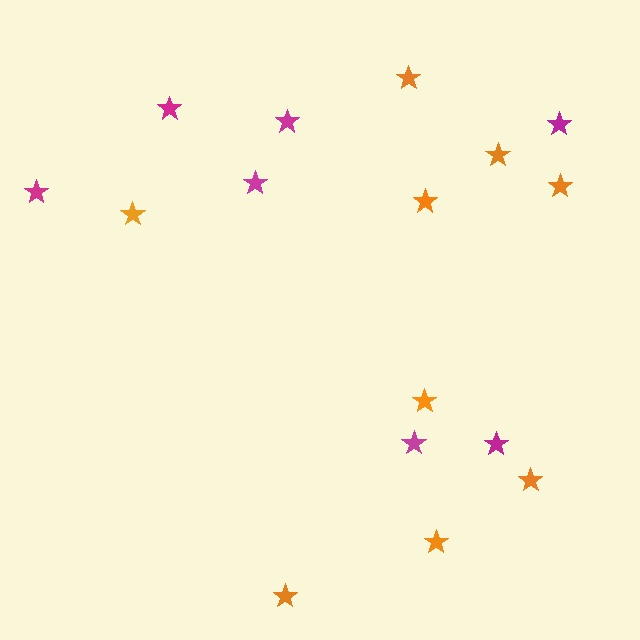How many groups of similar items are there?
There are 2 groups: one group of orange stars (9) and one group of magenta stars (7).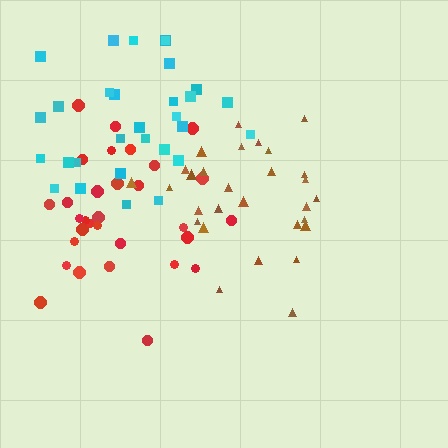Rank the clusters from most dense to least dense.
brown, red, cyan.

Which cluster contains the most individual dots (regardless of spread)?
Red (31).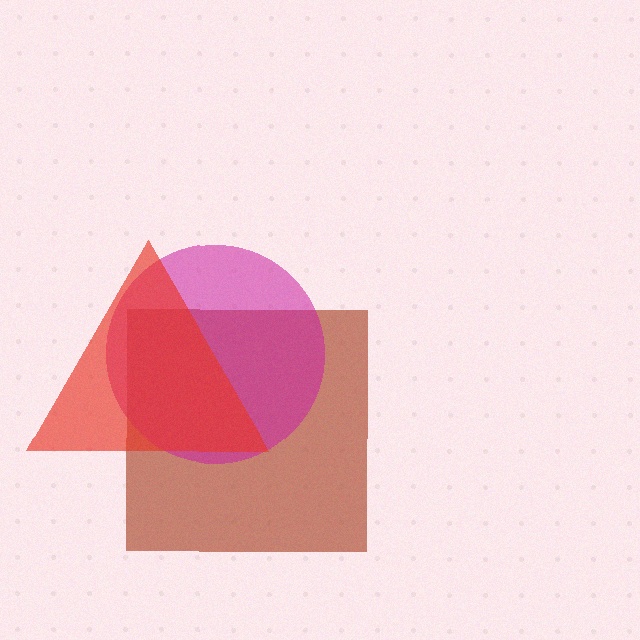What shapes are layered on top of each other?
The layered shapes are: a brown square, a magenta circle, a red triangle.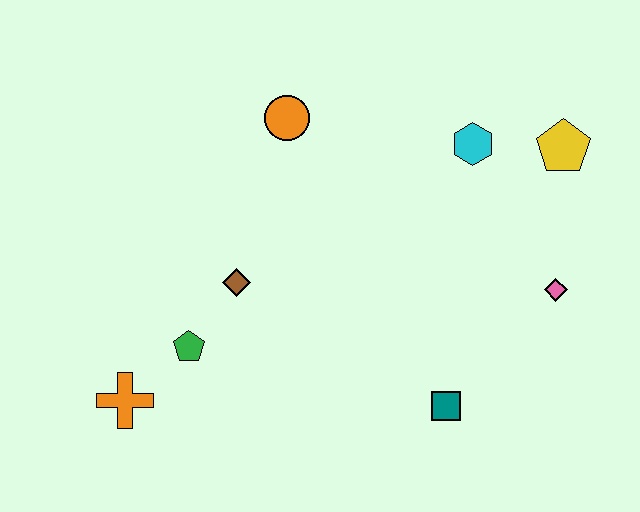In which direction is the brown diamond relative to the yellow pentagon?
The brown diamond is to the left of the yellow pentagon.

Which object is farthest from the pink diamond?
The orange cross is farthest from the pink diamond.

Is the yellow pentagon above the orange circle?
No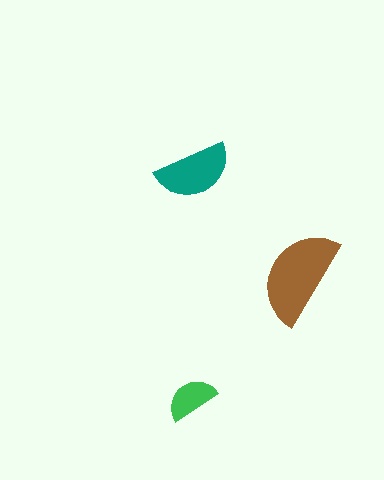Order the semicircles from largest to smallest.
the brown one, the teal one, the green one.